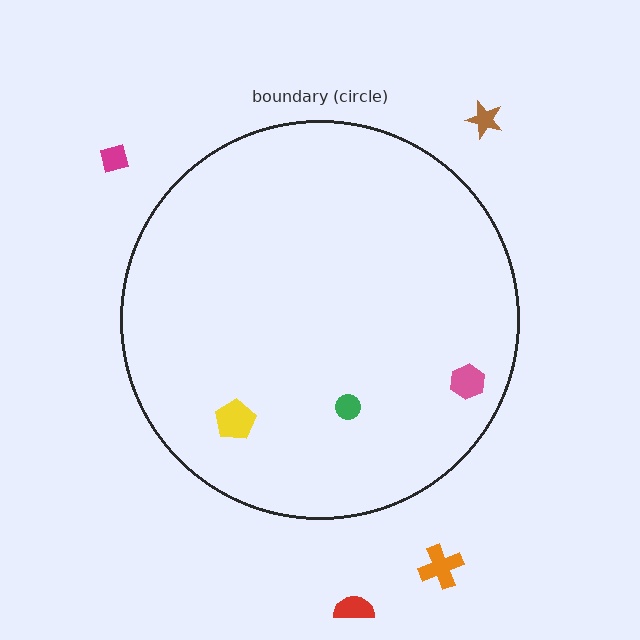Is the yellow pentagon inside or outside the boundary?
Inside.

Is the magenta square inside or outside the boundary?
Outside.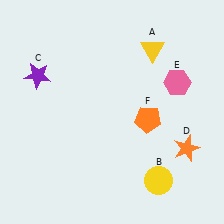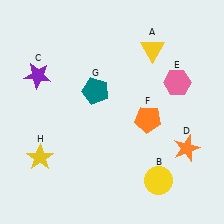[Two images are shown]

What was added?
A teal pentagon (G), a yellow star (H) were added in Image 2.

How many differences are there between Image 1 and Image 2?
There are 2 differences between the two images.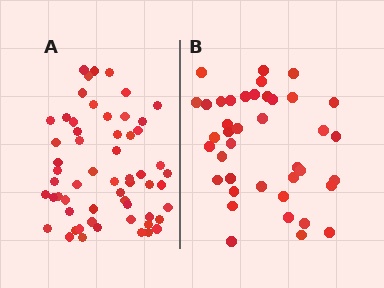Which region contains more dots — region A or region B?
Region A (the left region) has more dots.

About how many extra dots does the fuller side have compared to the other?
Region A has approximately 20 more dots than region B.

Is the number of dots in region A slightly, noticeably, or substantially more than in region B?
Region A has substantially more. The ratio is roughly 1.4 to 1.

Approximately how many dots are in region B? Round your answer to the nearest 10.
About 40 dots.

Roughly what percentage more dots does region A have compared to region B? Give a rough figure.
About 45% more.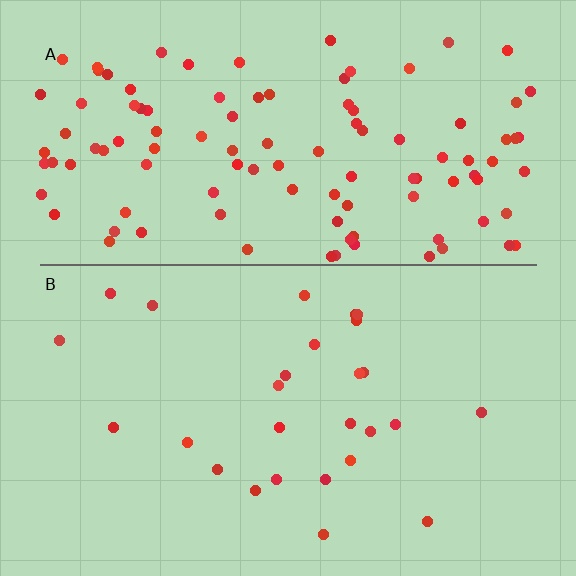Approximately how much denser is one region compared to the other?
Approximately 4.1× — region A over region B.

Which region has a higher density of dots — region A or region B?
A (the top).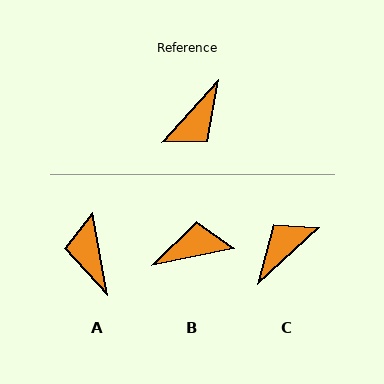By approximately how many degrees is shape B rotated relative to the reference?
Approximately 143 degrees counter-clockwise.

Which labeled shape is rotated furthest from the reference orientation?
C, about 175 degrees away.